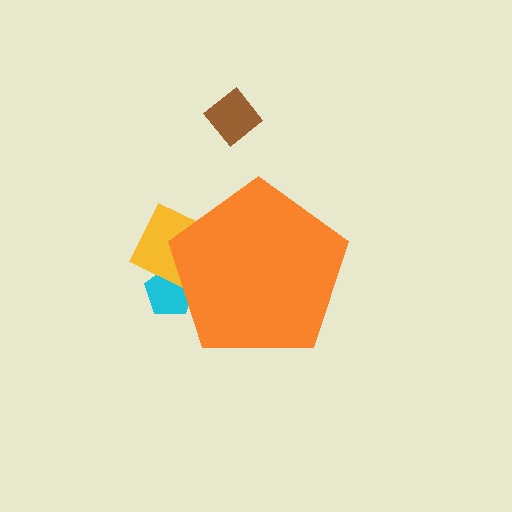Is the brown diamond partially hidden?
No, the brown diamond is fully visible.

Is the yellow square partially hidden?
Yes, the yellow square is partially hidden behind the orange pentagon.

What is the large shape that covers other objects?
An orange pentagon.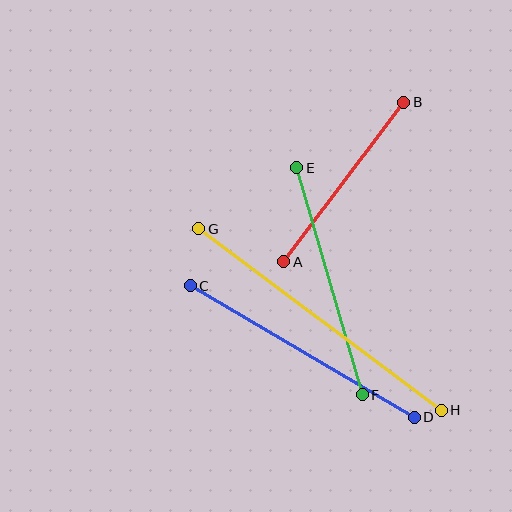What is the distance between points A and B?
The distance is approximately 200 pixels.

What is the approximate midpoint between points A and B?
The midpoint is at approximately (344, 182) pixels.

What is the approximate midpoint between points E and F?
The midpoint is at approximately (330, 281) pixels.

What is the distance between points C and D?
The distance is approximately 260 pixels.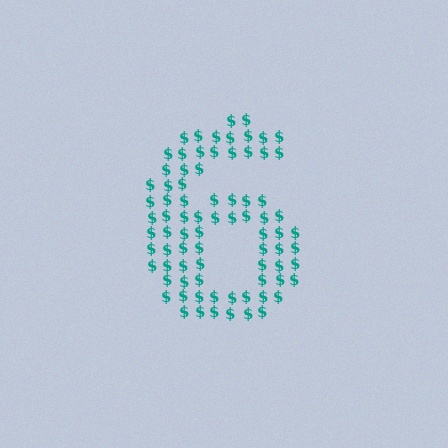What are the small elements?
The small elements are dollar signs.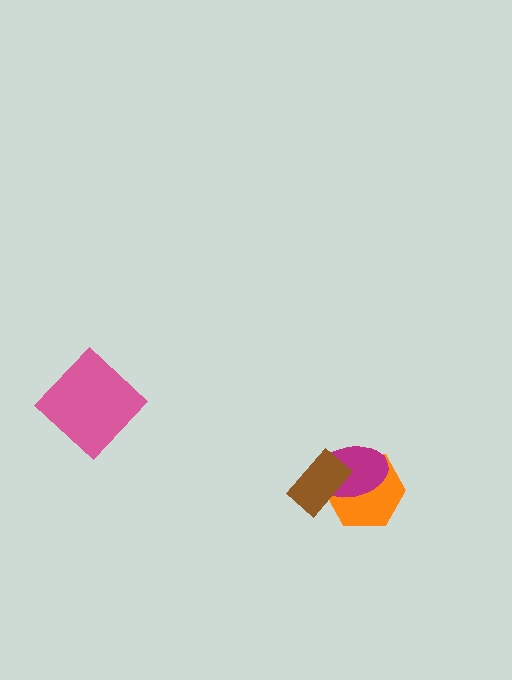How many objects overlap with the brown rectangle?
2 objects overlap with the brown rectangle.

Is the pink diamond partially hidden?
No, no other shape covers it.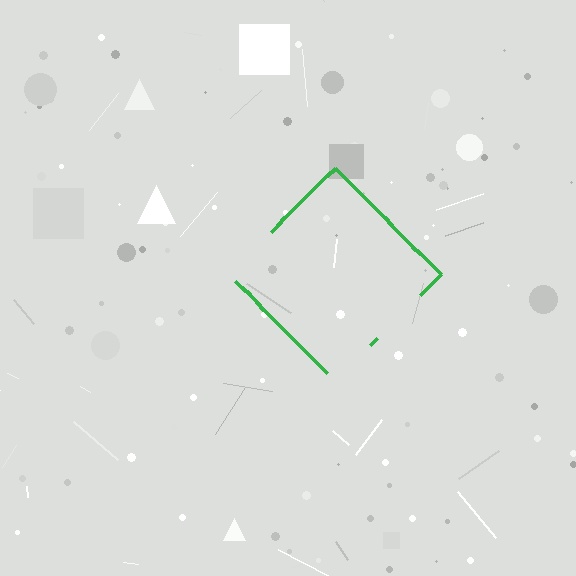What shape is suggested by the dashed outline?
The dashed outline suggests a diamond.